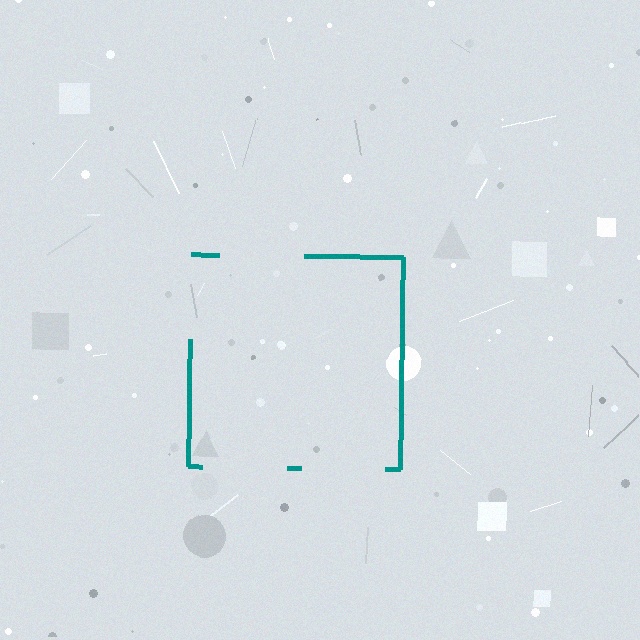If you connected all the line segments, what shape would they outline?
They would outline a square.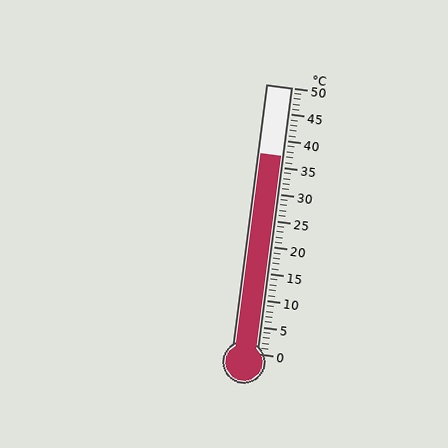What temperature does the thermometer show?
The thermometer shows approximately 37°C.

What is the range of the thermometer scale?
The thermometer scale ranges from 0°C to 50°C.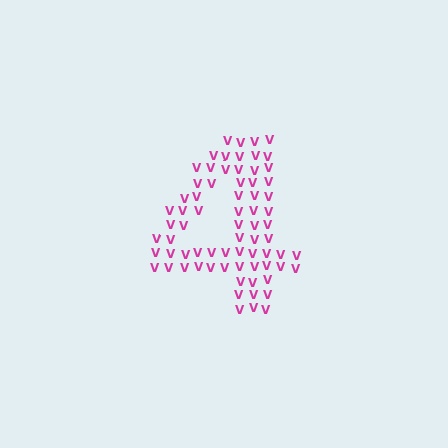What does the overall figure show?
The overall figure shows the digit 4.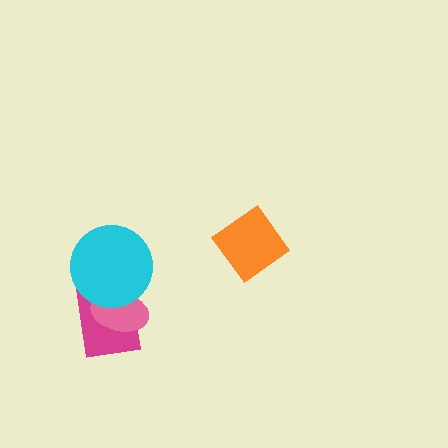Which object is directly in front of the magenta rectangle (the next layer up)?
The pink ellipse is directly in front of the magenta rectangle.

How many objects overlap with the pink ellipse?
2 objects overlap with the pink ellipse.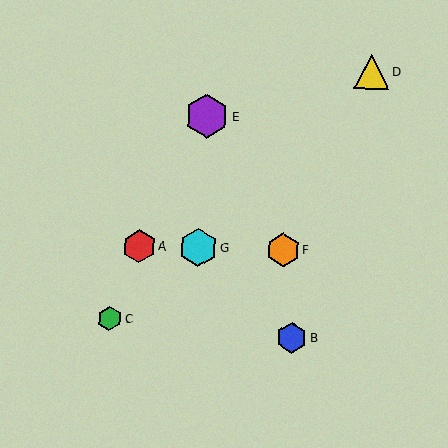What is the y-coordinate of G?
Object G is at y≈248.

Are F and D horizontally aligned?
No, F is at y≈250 and D is at y≈71.